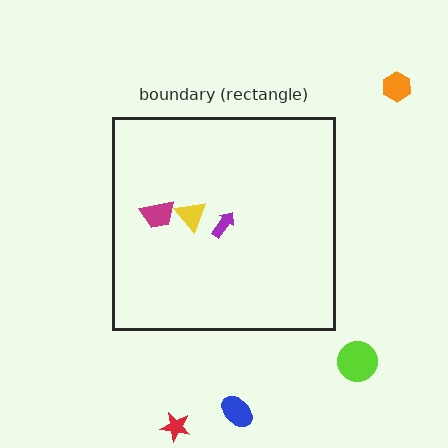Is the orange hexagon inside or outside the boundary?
Outside.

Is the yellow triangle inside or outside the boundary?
Inside.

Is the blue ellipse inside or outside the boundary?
Outside.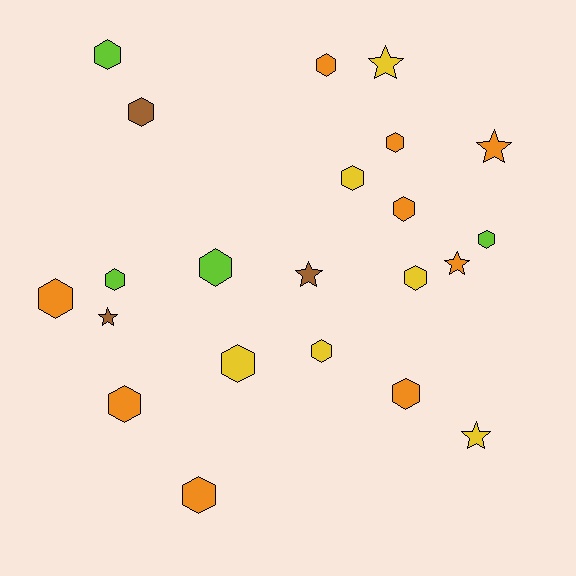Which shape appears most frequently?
Hexagon, with 16 objects.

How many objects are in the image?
There are 22 objects.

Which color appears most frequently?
Orange, with 9 objects.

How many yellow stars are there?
There are 2 yellow stars.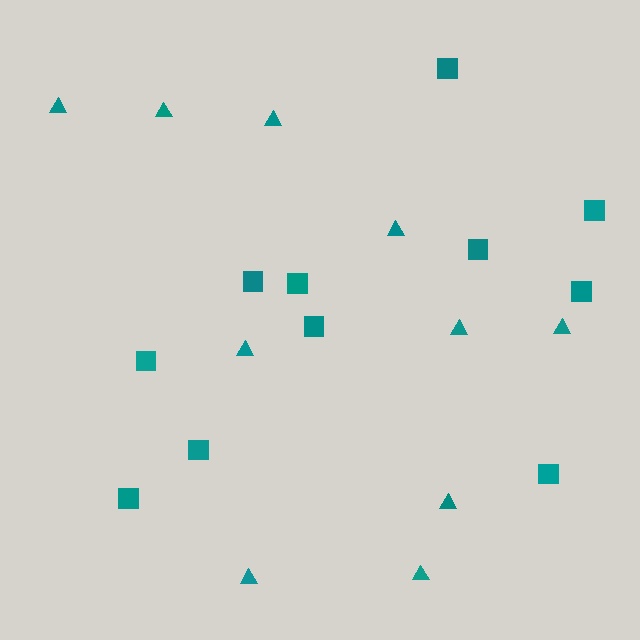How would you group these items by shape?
There are 2 groups: one group of triangles (10) and one group of squares (11).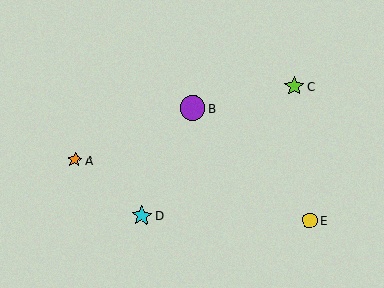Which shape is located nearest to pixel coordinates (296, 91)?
The lime star (labeled C) at (294, 86) is nearest to that location.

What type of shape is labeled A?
Shape A is an orange star.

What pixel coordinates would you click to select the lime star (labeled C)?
Click at (294, 86) to select the lime star C.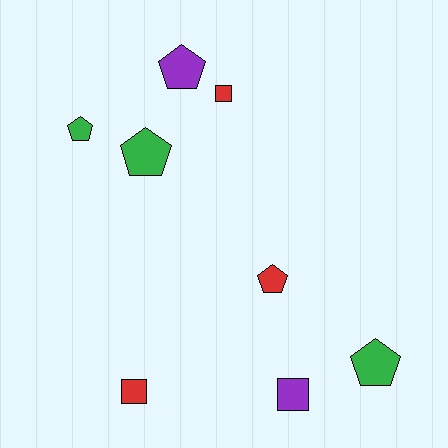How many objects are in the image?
There are 8 objects.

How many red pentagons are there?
There is 1 red pentagon.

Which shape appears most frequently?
Pentagon, with 5 objects.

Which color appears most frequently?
Green, with 3 objects.